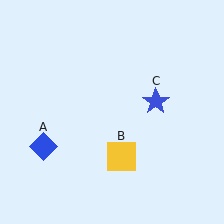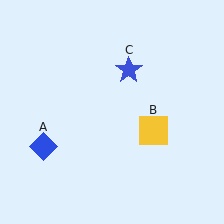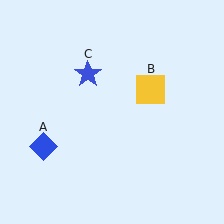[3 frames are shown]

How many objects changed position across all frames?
2 objects changed position: yellow square (object B), blue star (object C).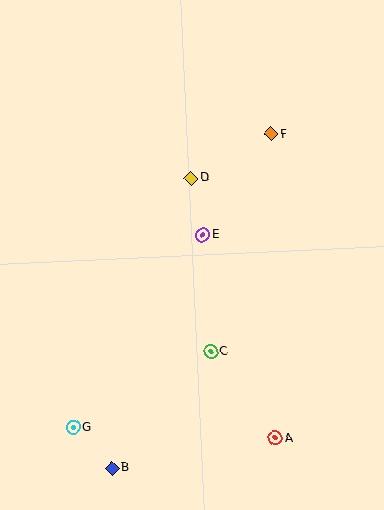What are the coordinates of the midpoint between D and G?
The midpoint between D and G is at (132, 303).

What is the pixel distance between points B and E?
The distance between B and E is 251 pixels.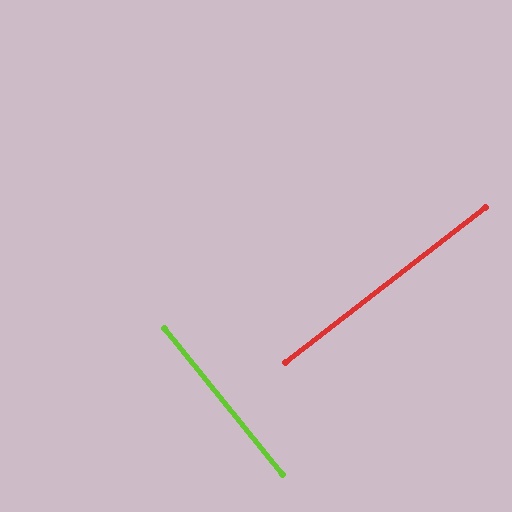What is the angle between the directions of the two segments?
Approximately 89 degrees.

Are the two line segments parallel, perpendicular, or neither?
Perpendicular — they meet at approximately 89°.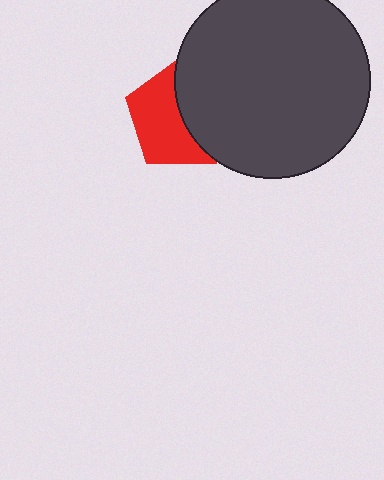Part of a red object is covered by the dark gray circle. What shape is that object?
It is a pentagon.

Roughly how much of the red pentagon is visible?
About half of it is visible (roughly 54%).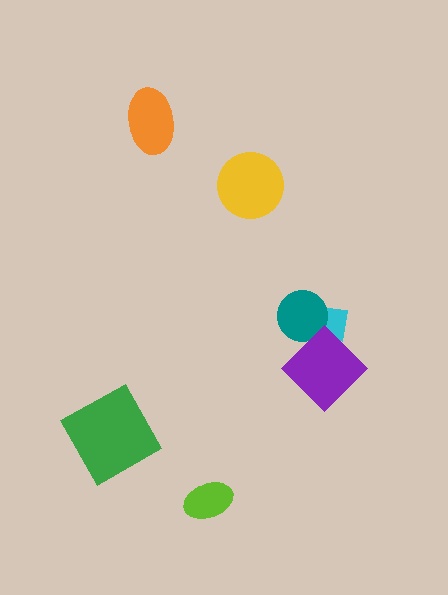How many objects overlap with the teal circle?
2 objects overlap with the teal circle.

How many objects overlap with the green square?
0 objects overlap with the green square.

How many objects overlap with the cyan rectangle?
2 objects overlap with the cyan rectangle.